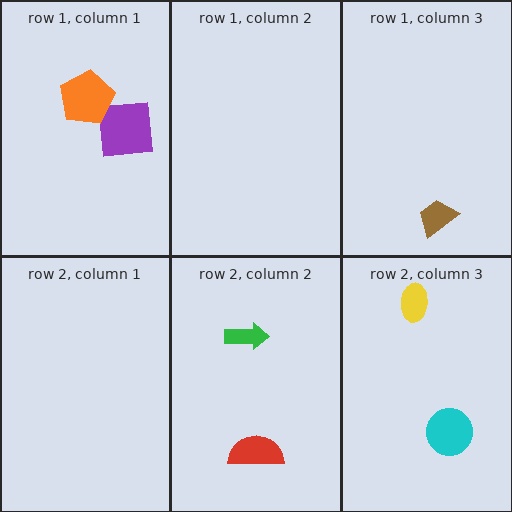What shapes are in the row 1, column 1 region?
The purple square, the orange pentagon.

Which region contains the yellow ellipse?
The row 2, column 3 region.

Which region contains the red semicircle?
The row 2, column 2 region.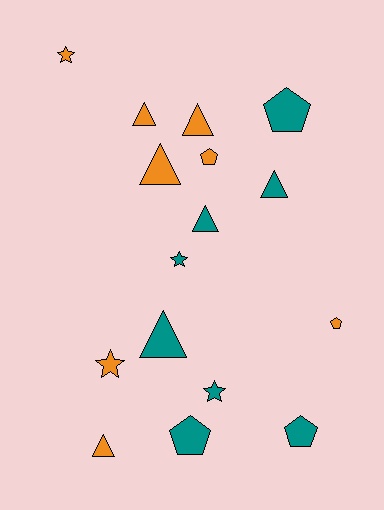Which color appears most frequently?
Teal, with 8 objects.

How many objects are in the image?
There are 16 objects.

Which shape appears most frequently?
Triangle, with 7 objects.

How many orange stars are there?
There are 2 orange stars.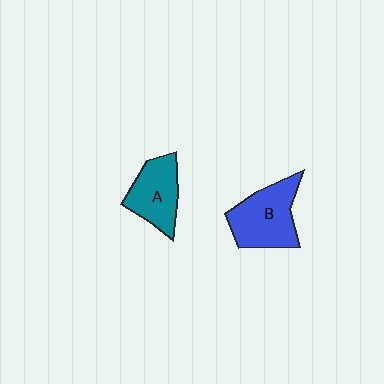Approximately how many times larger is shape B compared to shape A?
Approximately 1.3 times.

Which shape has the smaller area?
Shape A (teal).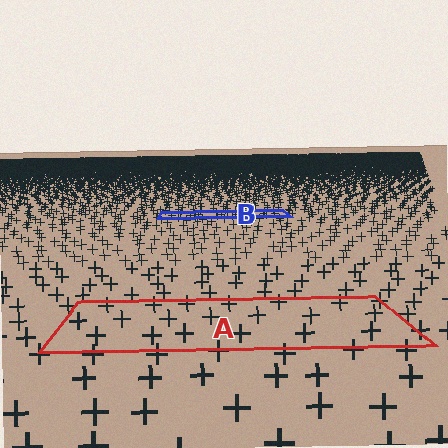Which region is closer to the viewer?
Region A is closer. The texture elements there are larger and more spread out.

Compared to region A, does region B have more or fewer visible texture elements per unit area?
Region B has more texture elements per unit area — they are packed more densely because it is farther away.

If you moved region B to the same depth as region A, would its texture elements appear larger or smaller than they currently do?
They would appear larger. At a closer depth, the same texture elements are projected at a bigger on-screen size.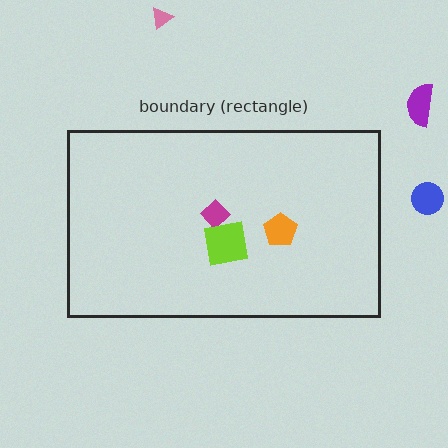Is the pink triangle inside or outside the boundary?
Outside.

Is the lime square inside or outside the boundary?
Inside.